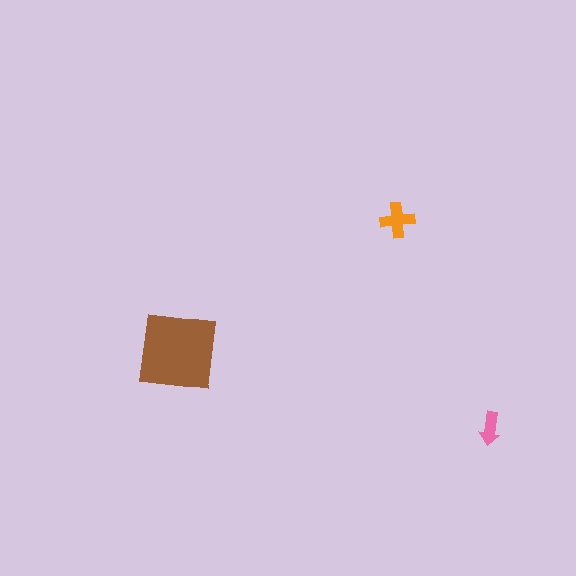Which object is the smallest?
The pink arrow.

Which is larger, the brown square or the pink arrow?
The brown square.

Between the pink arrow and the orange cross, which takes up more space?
The orange cross.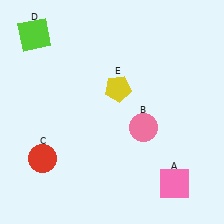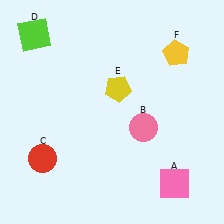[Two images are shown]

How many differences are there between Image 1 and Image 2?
There is 1 difference between the two images.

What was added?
A yellow pentagon (F) was added in Image 2.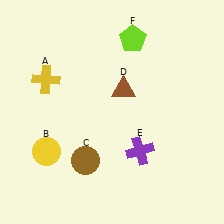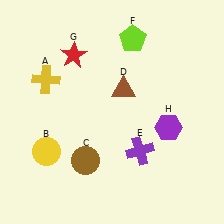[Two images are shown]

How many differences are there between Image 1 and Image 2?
There are 2 differences between the two images.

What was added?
A red star (G), a purple hexagon (H) were added in Image 2.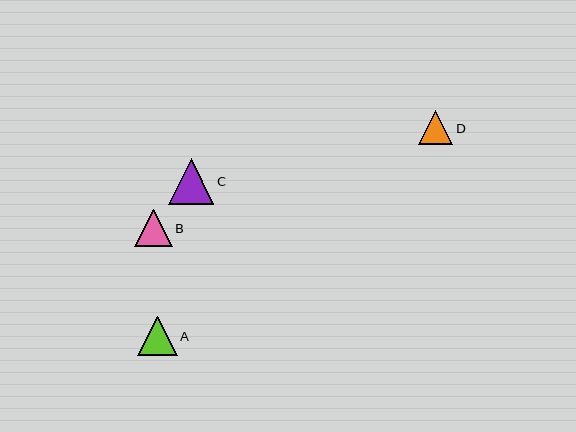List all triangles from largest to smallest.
From largest to smallest: C, A, B, D.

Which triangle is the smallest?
Triangle D is the smallest with a size of approximately 34 pixels.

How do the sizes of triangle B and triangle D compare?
Triangle B and triangle D are approximately the same size.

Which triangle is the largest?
Triangle C is the largest with a size of approximately 45 pixels.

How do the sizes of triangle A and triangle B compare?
Triangle A and triangle B are approximately the same size.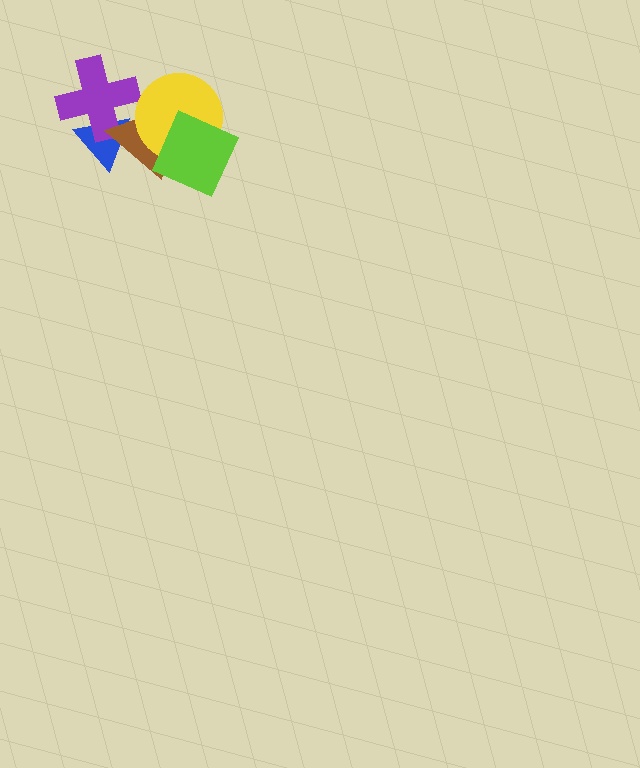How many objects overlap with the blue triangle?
2 objects overlap with the blue triangle.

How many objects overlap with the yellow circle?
2 objects overlap with the yellow circle.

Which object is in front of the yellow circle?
The lime diamond is in front of the yellow circle.